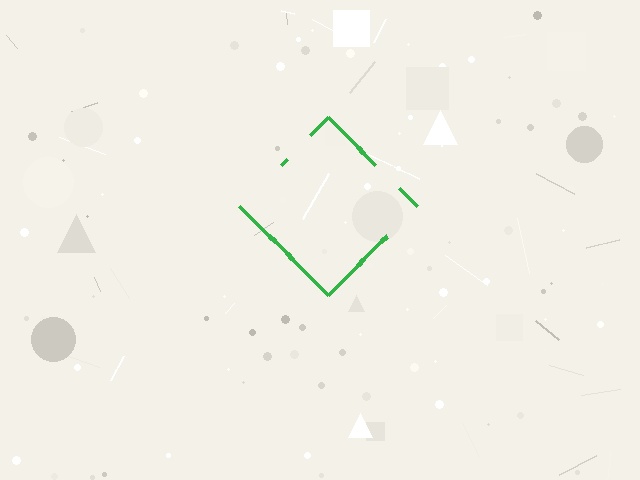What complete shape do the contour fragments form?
The contour fragments form a diamond.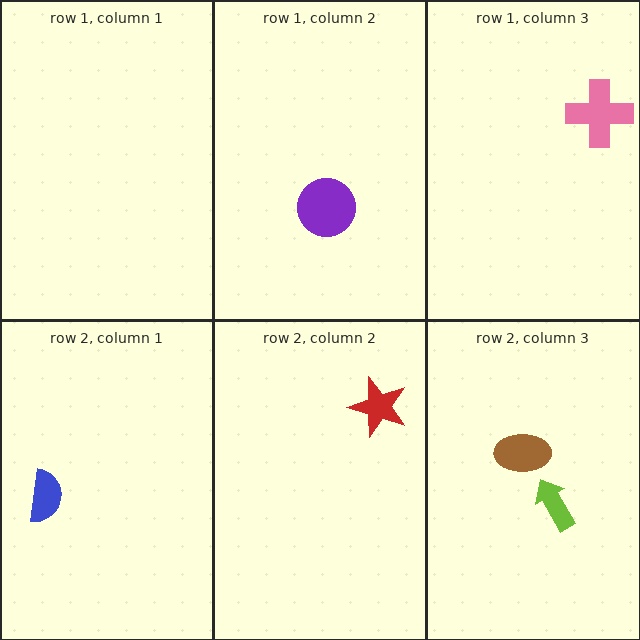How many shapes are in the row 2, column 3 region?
2.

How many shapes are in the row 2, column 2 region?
1.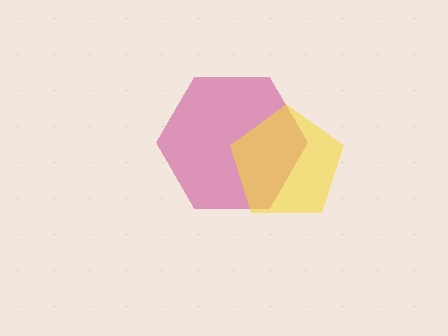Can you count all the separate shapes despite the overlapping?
Yes, there are 2 separate shapes.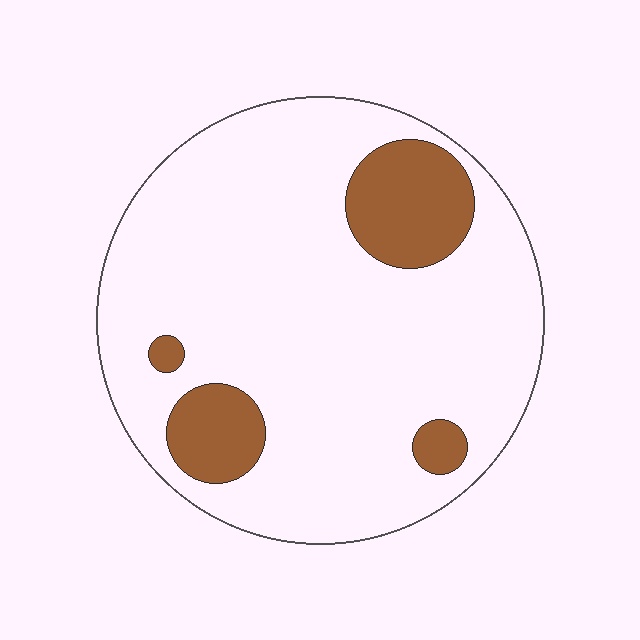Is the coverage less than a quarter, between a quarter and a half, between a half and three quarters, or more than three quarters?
Less than a quarter.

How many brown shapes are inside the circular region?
4.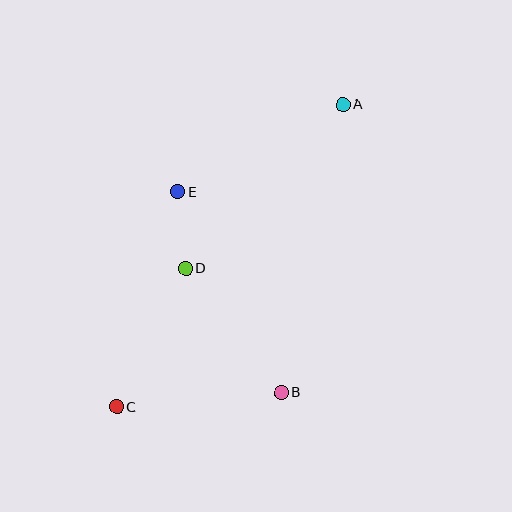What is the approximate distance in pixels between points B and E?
The distance between B and E is approximately 226 pixels.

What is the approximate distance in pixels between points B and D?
The distance between B and D is approximately 157 pixels.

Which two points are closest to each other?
Points D and E are closest to each other.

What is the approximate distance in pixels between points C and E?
The distance between C and E is approximately 224 pixels.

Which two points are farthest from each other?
Points A and C are farthest from each other.